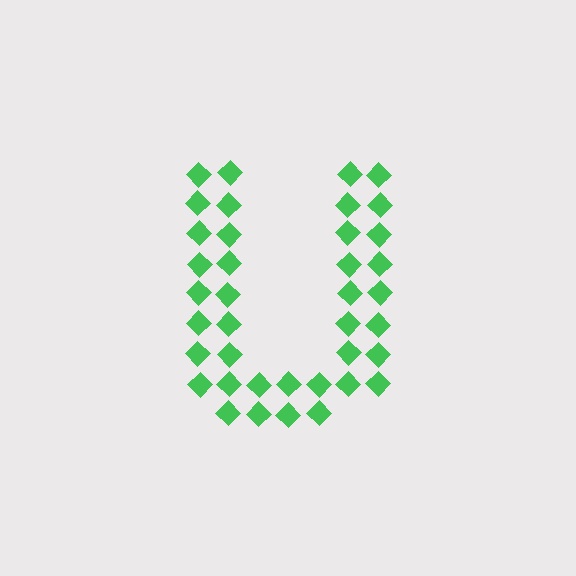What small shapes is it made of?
It is made of small diamonds.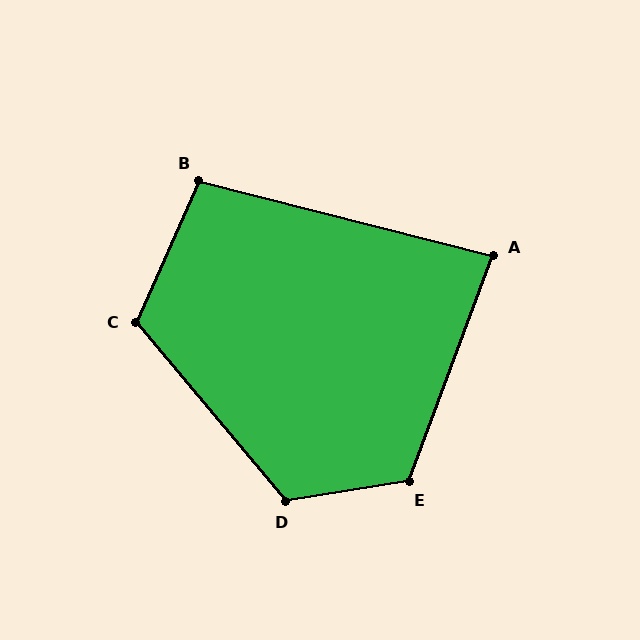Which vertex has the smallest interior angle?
A, at approximately 84 degrees.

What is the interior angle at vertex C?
Approximately 116 degrees (obtuse).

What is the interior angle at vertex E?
Approximately 119 degrees (obtuse).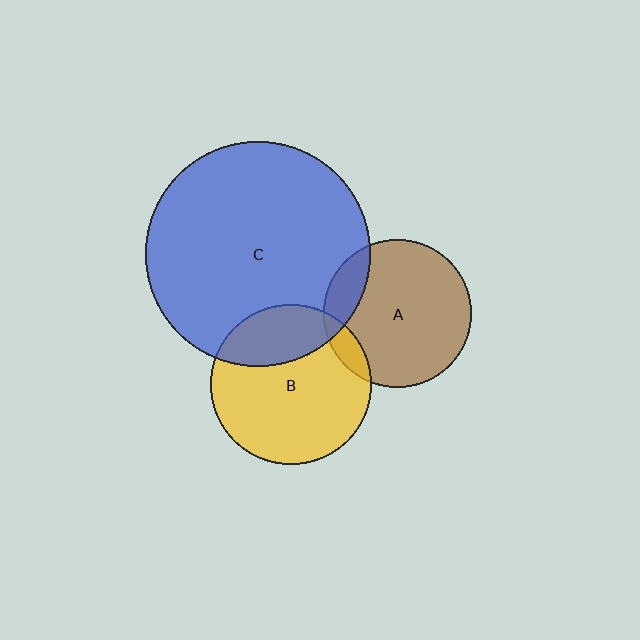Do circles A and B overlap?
Yes.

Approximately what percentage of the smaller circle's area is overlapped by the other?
Approximately 10%.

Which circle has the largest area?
Circle C (blue).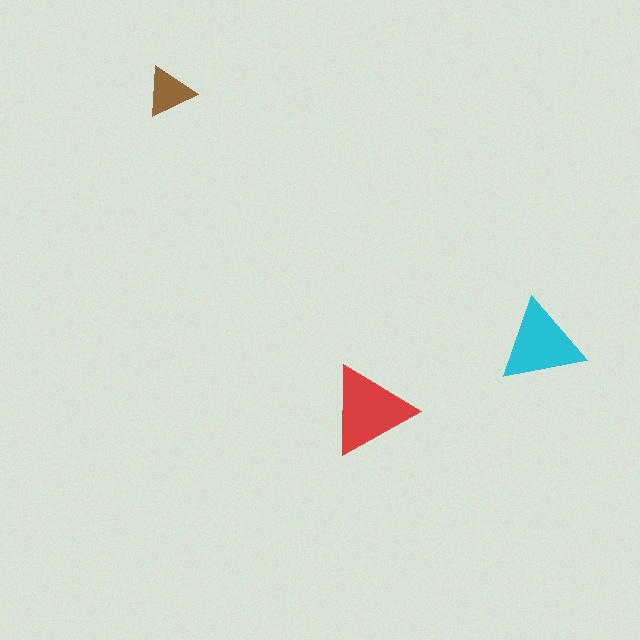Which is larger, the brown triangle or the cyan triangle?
The cyan one.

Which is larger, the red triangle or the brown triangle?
The red one.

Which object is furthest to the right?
The cyan triangle is rightmost.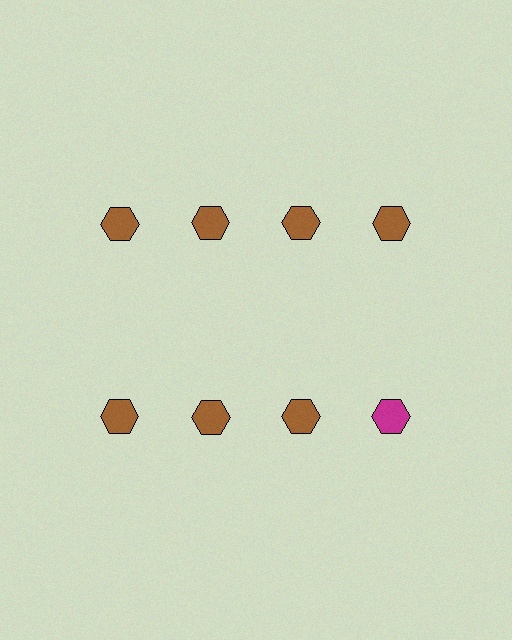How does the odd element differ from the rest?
It has a different color: magenta instead of brown.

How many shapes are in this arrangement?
There are 8 shapes arranged in a grid pattern.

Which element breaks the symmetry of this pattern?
The magenta hexagon in the second row, second from right column breaks the symmetry. All other shapes are brown hexagons.